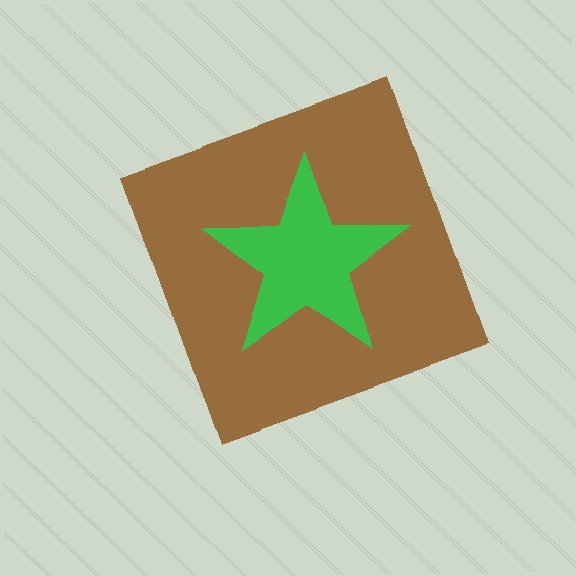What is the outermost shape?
The brown diamond.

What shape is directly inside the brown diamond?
The green star.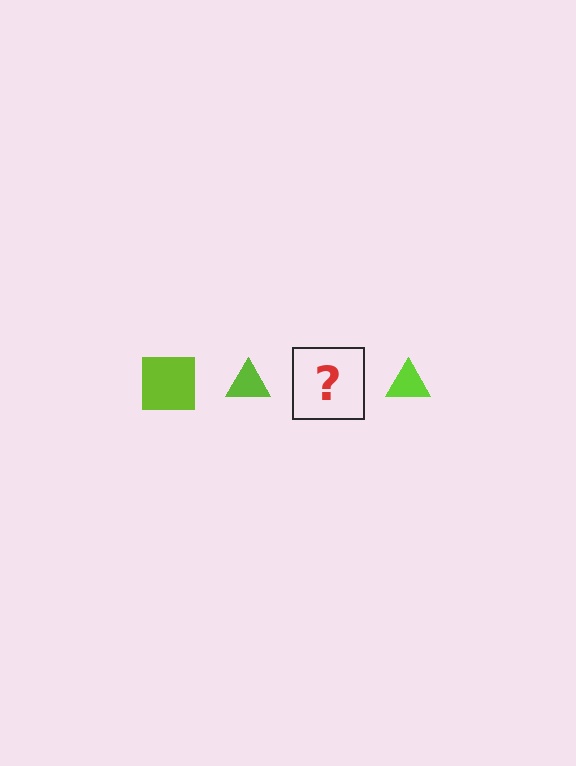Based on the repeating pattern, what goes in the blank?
The blank should be a lime square.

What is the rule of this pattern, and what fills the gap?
The rule is that the pattern cycles through square, triangle shapes in lime. The gap should be filled with a lime square.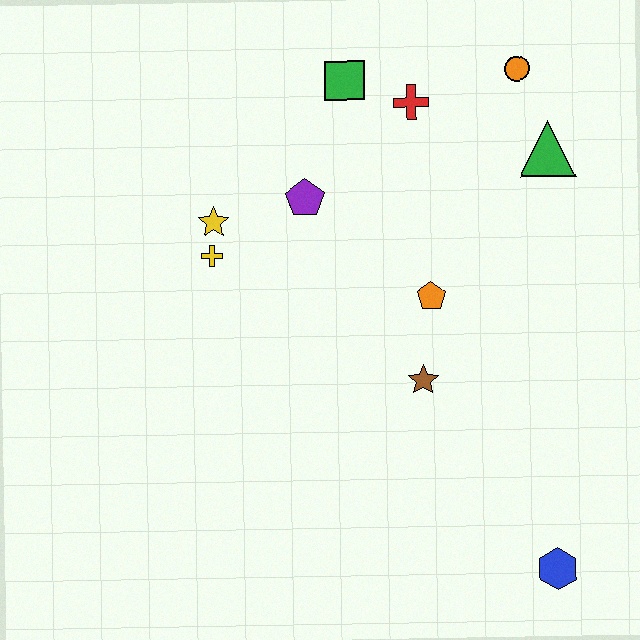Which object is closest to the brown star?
The orange pentagon is closest to the brown star.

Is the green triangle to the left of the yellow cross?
No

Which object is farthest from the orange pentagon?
The blue hexagon is farthest from the orange pentagon.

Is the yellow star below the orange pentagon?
No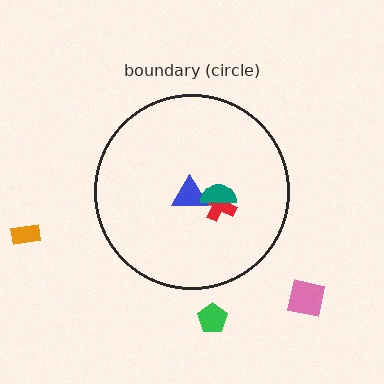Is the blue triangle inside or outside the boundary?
Inside.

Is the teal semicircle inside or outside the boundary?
Inside.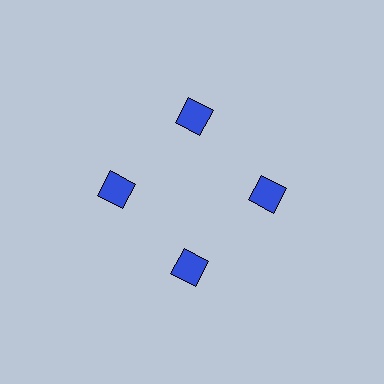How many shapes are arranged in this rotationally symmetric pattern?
There are 4 shapes, arranged in 4 groups of 1.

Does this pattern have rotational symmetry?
Yes, this pattern has 4-fold rotational symmetry. It looks the same after rotating 90 degrees around the center.